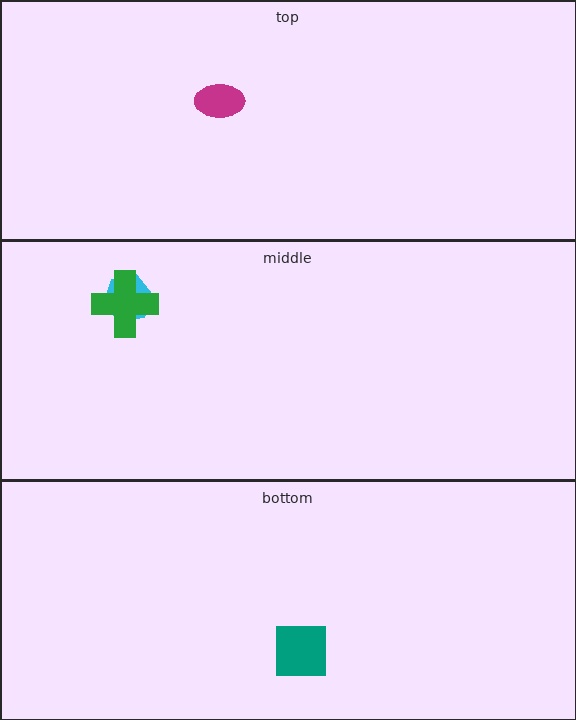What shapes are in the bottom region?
The teal square.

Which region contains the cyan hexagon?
The middle region.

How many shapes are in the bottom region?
1.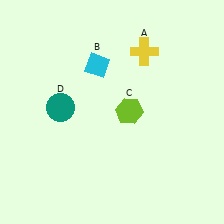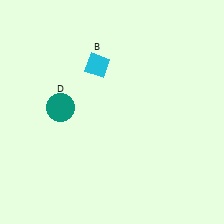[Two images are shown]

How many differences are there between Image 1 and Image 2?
There are 2 differences between the two images.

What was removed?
The yellow cross (A), the lime hexagon (C) were removed in Image 2.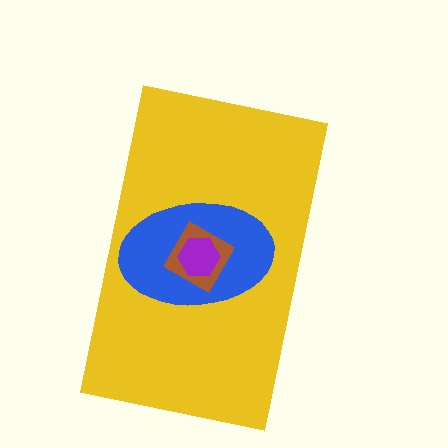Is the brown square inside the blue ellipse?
Yes.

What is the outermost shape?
The yellow rectangle.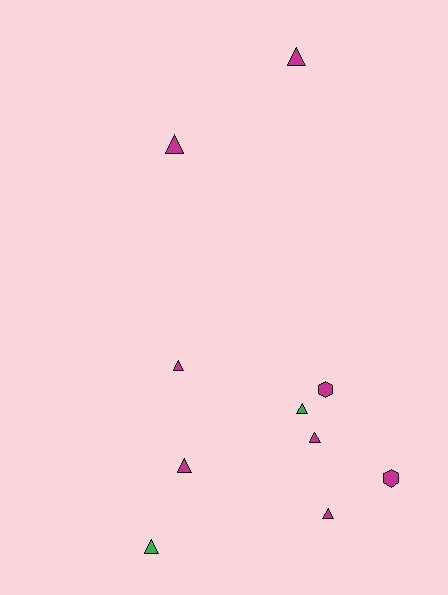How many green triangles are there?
There are 2 green triangles.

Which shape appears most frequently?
Triangle, with 8 objects.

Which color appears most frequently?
Magenta, with 8 objects.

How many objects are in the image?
There are 10 objects.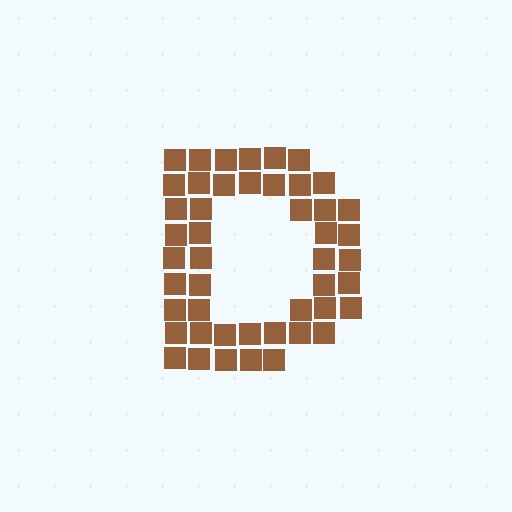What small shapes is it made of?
It is made of small squares.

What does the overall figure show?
The overall figure shows the letter D.